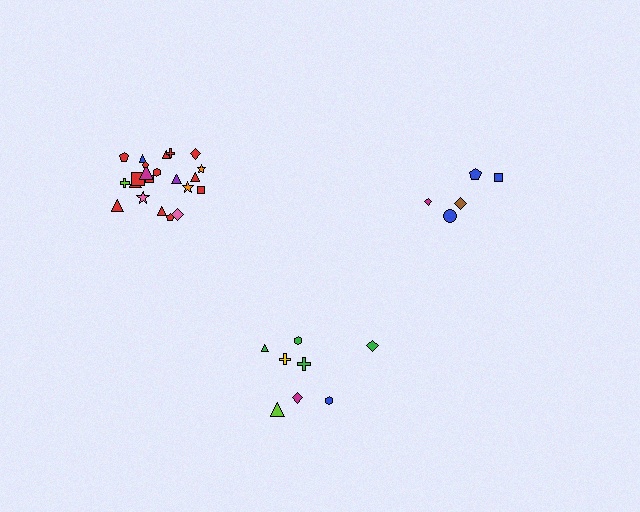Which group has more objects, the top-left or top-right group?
The top-left group.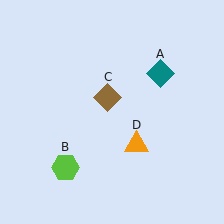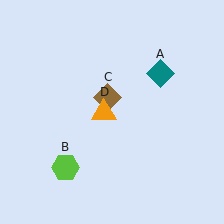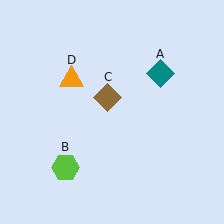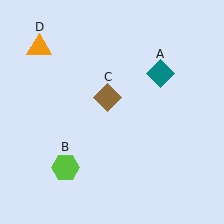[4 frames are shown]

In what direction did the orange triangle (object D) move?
The orange triangle (object D) moved up and to the left.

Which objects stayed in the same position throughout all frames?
Teal diamond (object A) and lime hexagon (object B) and brown diamond (object C) remained stationary.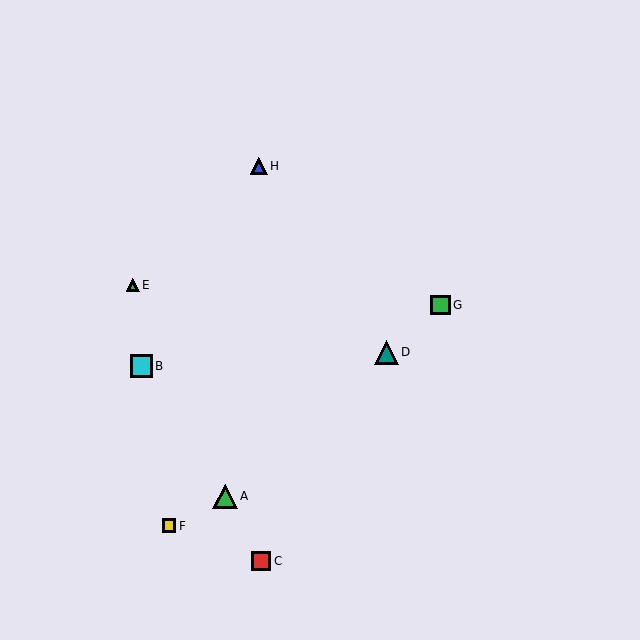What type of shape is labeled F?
Shape F is a yellow square.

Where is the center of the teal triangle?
The center of the teal triangle is at (386, 352).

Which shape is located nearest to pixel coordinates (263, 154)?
The blue triangle (labeled H) at (259, 166) is nearest to that location.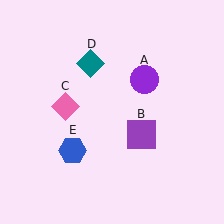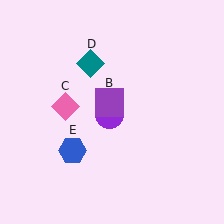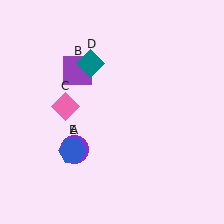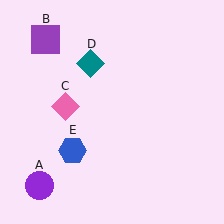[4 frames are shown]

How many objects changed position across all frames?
2 objects changed position: purple circle (object A), purple square (object B).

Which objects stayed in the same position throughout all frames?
Pink diamond (object C) and teal diamond (object D) and blue hexagon (object E) remained stationary.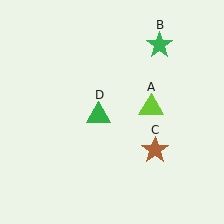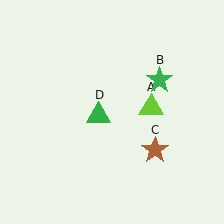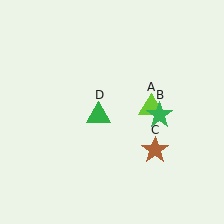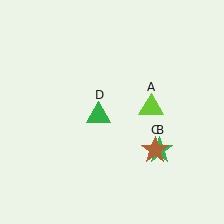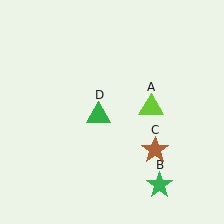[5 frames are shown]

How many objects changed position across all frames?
1 object changed position: green star (object B).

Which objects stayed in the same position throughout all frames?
Lime triangle (object A) and brown star (object C) and green triangle (object D) remained stationary.